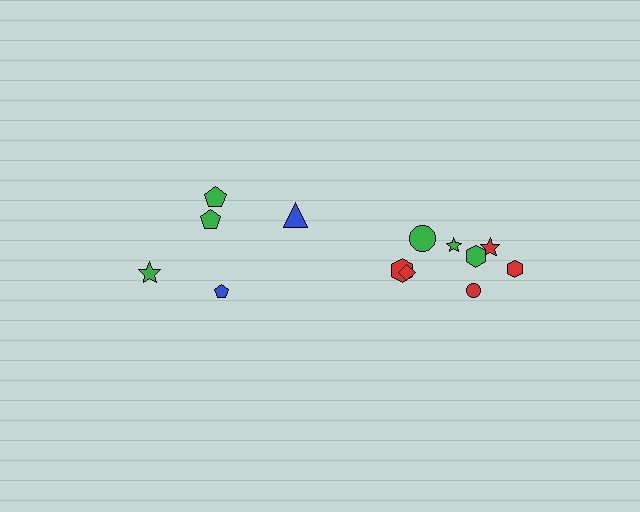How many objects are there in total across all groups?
There are 13 objects.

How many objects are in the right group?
There are 8 objects.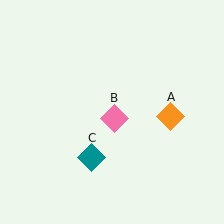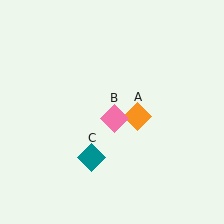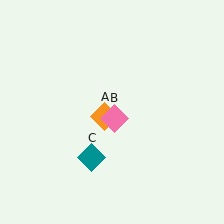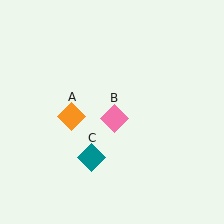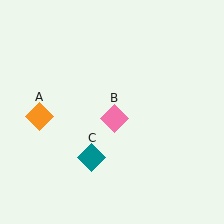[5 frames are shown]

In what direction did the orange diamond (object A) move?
The orange diamond (object A) moved left.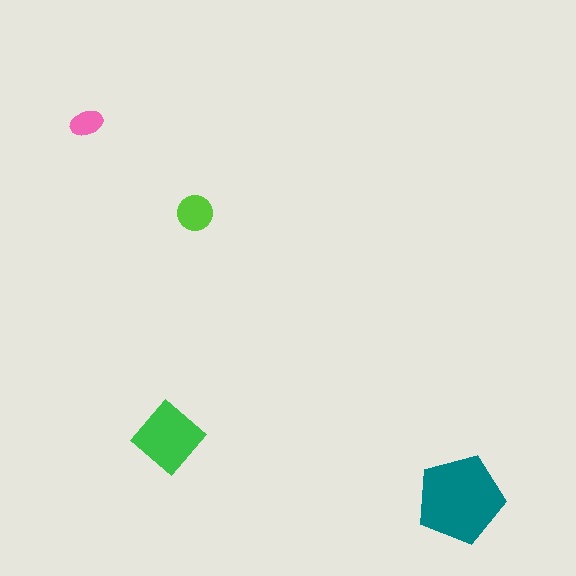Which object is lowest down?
The teal pentagon is bottommost.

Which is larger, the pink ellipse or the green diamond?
The green diamond.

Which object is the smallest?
The pink ellipse.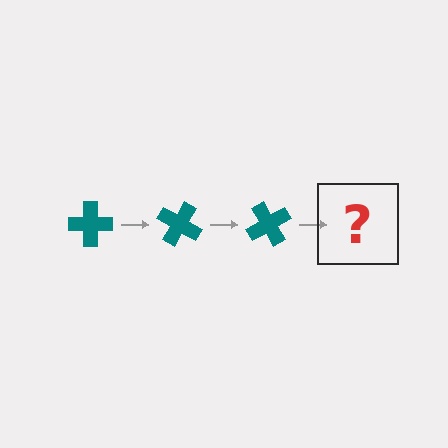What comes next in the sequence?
The next element should be a teal cross rotated 90 degrees.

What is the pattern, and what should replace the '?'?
The pattern is that the cross rotates 30 degrees each step. The '?' should be a teal cross rotated 90 degrees.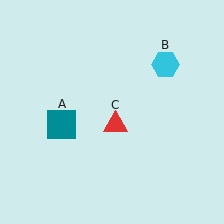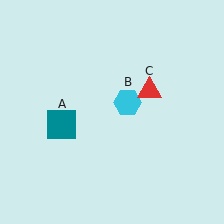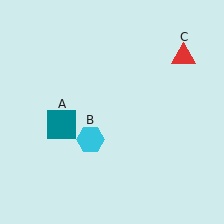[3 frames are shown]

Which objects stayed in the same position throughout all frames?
Teal square (object A) remained stationary.